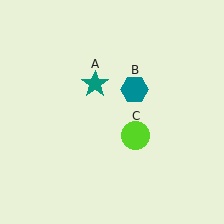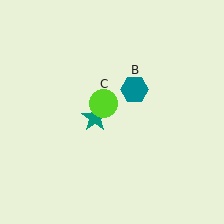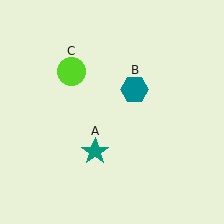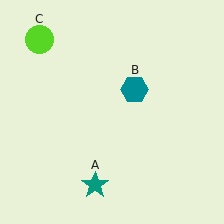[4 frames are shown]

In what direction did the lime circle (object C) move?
The lime circle (object C) moved up and to the left.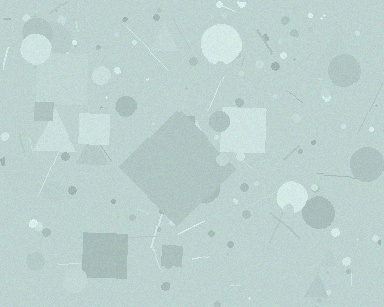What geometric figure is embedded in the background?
A diamond is embedded in the background.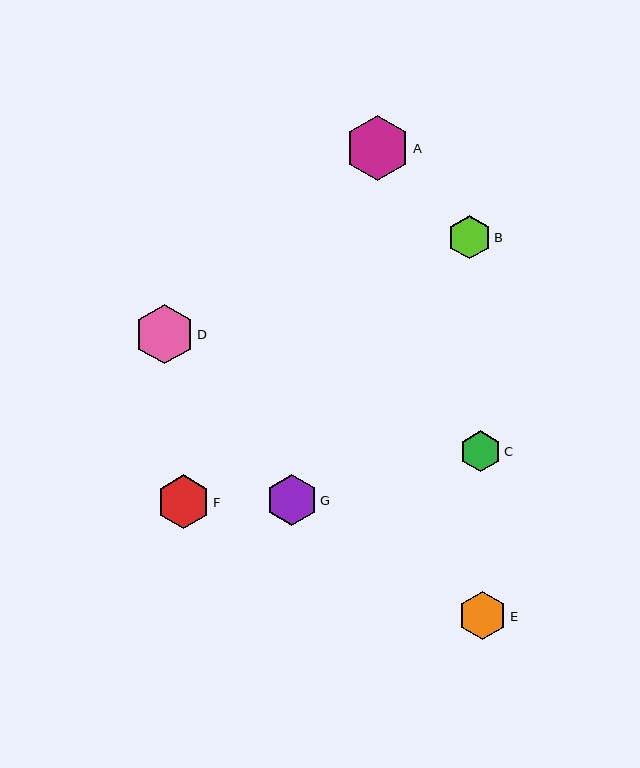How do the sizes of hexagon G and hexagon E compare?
Hexagon G and hexagon E are approximately the same size.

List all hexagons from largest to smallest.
From largest to smallest: A, D, F, G, E, B, C.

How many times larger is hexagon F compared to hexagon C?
Hexagon F is approximately 1.3 times the size of hexagon C.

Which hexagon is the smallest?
Hexagon C is the smallest with a size of approximately 41 pixels.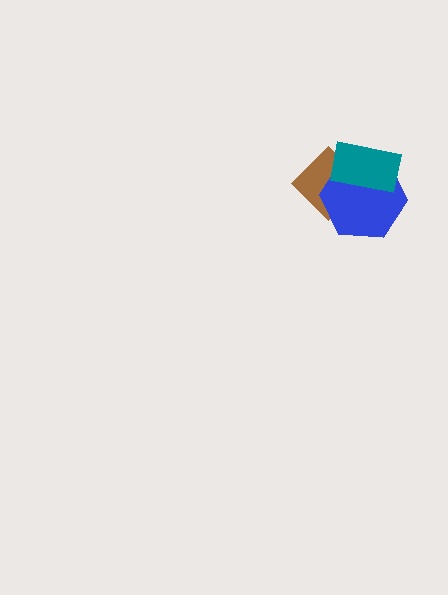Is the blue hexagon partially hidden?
Yes, it is partially covered by another shape.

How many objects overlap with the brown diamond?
2 objects overlap with the brown diamond.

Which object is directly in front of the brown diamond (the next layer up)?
The blue hexagon is directly in front of the brown diamond.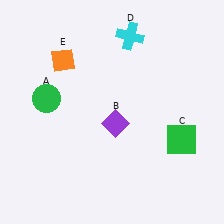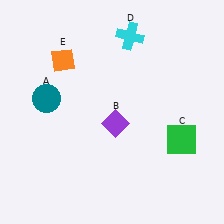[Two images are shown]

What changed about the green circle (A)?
In Image 1, A is green. In Image 2, it changed to teal.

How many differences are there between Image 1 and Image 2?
There is 1 difference between the two images.